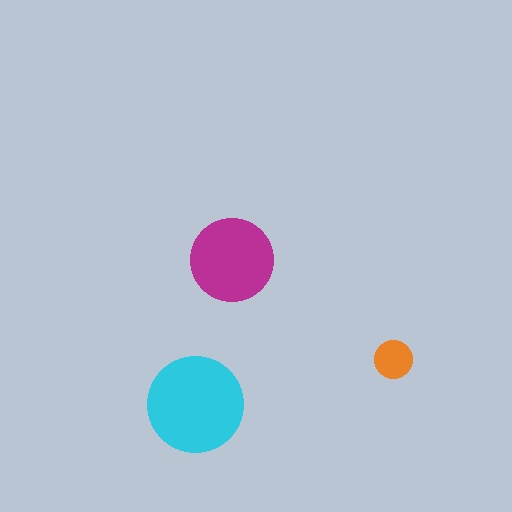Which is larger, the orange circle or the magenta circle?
The magenta one.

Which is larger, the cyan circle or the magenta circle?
The cyan one.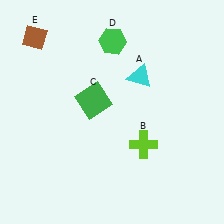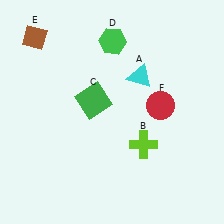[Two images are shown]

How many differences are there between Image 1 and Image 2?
There is 1 difference between the two images.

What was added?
A red circle (F) was added in Image 2.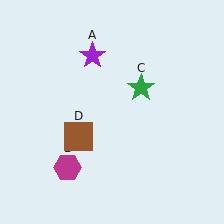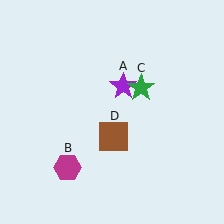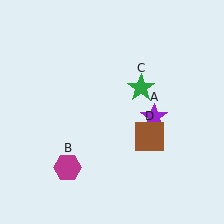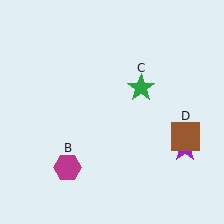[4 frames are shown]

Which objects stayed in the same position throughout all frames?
Magenta hexagon (object B) and green star (object C) remained stationary.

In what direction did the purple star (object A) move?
The purple star (object A) moved down and to the right.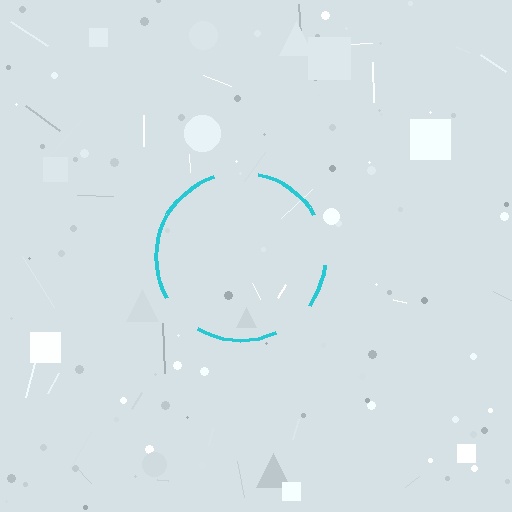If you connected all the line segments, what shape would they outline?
They would outline a circle.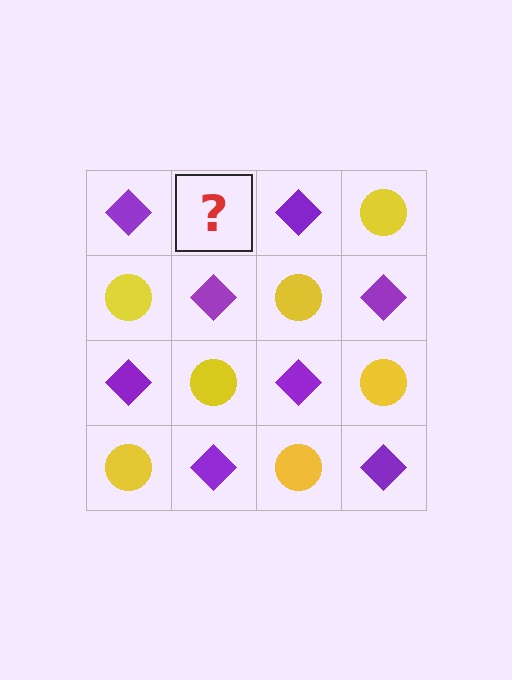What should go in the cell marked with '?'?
The missing cell should contain a yellow circle.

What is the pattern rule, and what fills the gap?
The rule is that it alternates purple diamond and yellow circle in a checkerboard pattern. The gap should be filled with a yellow circle.